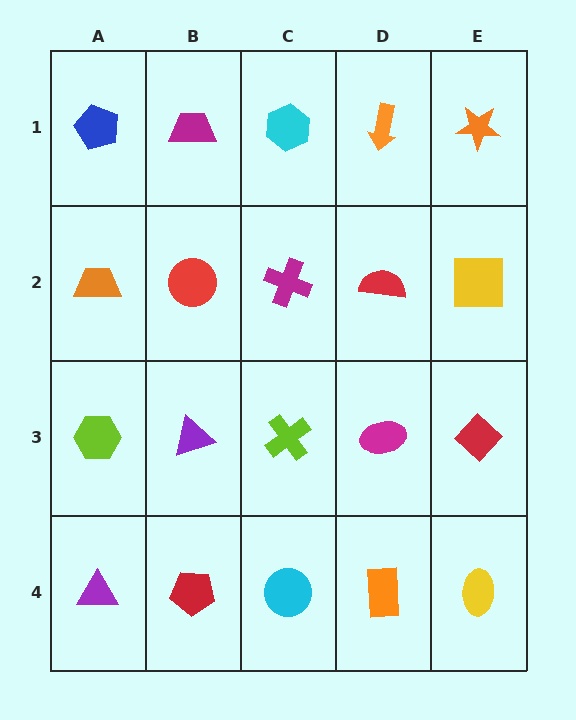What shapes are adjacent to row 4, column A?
A lime hexagon (row 3, column A), a red pentagon (row 4, column B).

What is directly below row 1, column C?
A magenta cross.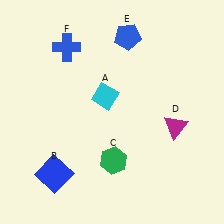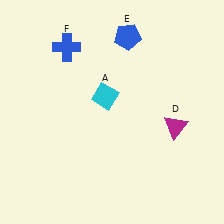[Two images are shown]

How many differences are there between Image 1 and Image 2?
There are 2 differences between the two images.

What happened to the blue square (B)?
The blue square (B) was removed in Image 2. It was in the bottom-left area of Image 1.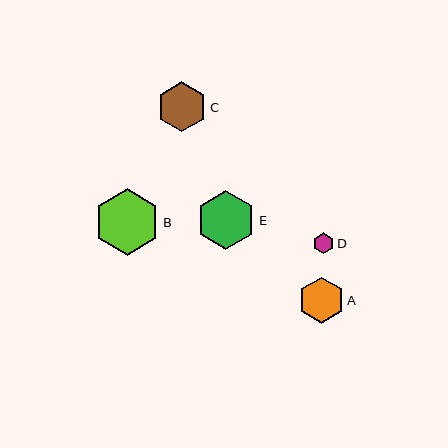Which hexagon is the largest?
Hexagon B is the largest with a size of approximately 67 pixels.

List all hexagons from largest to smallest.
From largest to smallest: B, E, C, A, D.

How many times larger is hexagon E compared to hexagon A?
Hexagon E is approximately 1.3 times the size of hexagon A.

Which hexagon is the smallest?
Hexagon D is the smallest with a size of approximately 21 pixels.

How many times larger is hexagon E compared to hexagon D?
Hexagon E is approximately 2.9 times the size of hexagon D.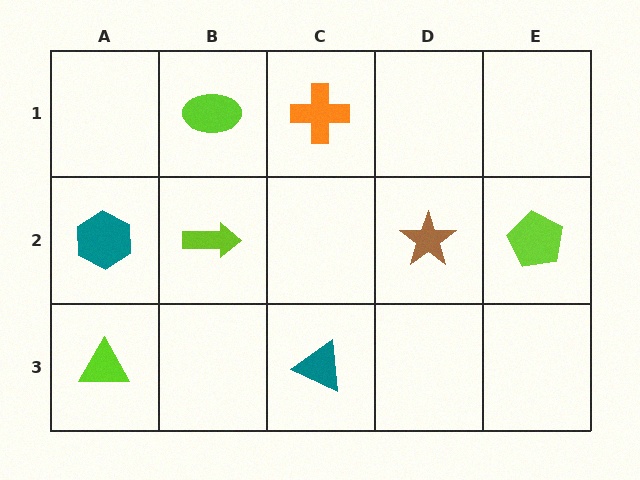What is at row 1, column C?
An orange cross.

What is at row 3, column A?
A lime triangle.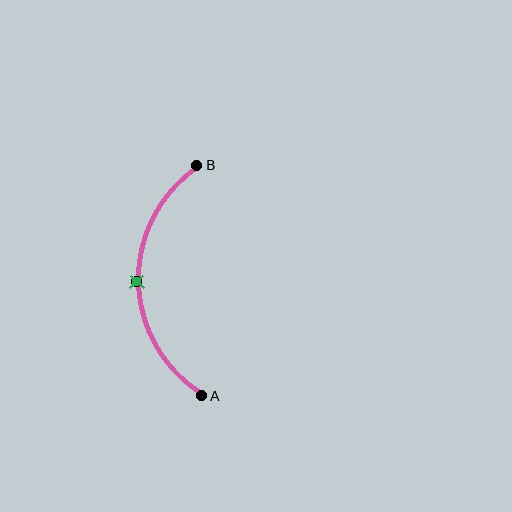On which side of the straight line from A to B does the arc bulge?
The arc bulges to the left of the straight line connecting A and B.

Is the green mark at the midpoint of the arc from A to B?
Yes. The green mark lies on the arc at equal arc-length from both A and B — it is the arc midpoint.